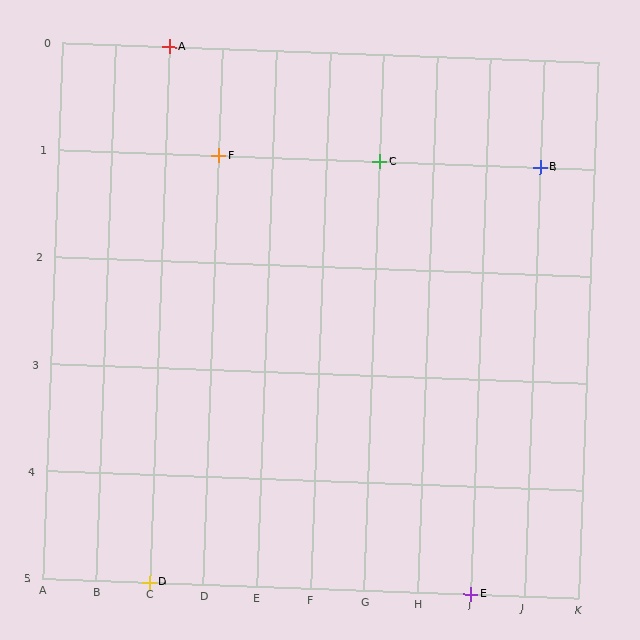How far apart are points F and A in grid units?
Points F and A are 1 column and 1 row apart (about 1.4 grid units diagonally).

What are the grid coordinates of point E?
Point E is at grid coordinates (I, 5).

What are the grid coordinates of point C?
Point C is at grid coordinates (G, 1).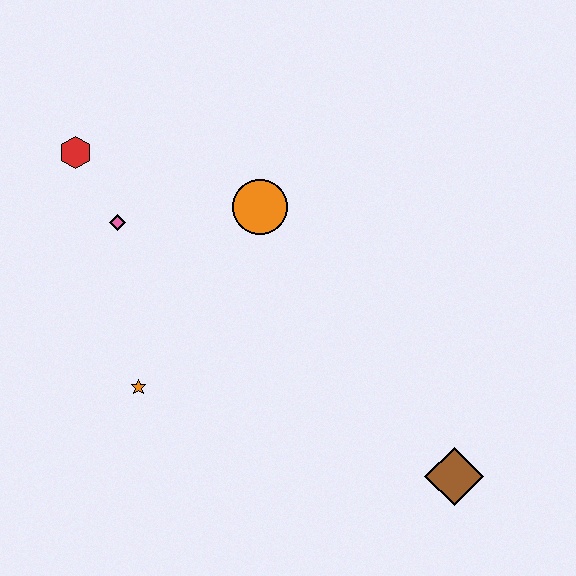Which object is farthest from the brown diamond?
The red hexagon is farthest from the brown diamond.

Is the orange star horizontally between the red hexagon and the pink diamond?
No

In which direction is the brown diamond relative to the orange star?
The brown diamond is to the right of the orange star.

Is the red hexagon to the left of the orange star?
Yes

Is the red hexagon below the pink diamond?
No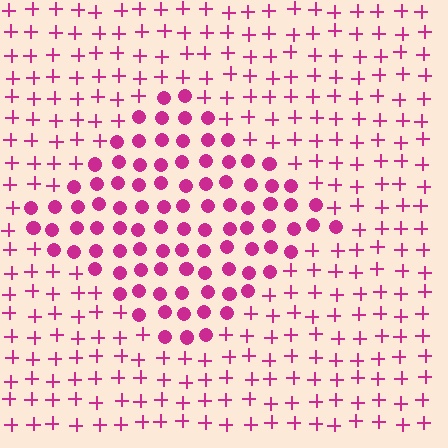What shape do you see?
I see a diamond.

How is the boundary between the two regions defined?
The boundary is defined by a change in element shape: circles inside vs. plus signs outside. All elements share the same color and spacing.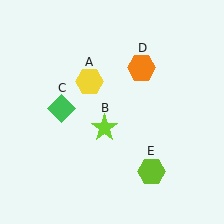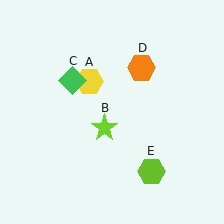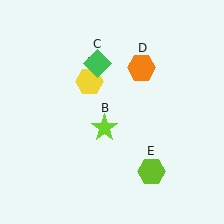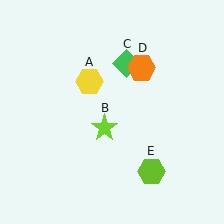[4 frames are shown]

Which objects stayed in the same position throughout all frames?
Yellow hexagon (object A) and lime star (object B) and orange hexagon (object D) and lime hexagon (object E) remained stationary.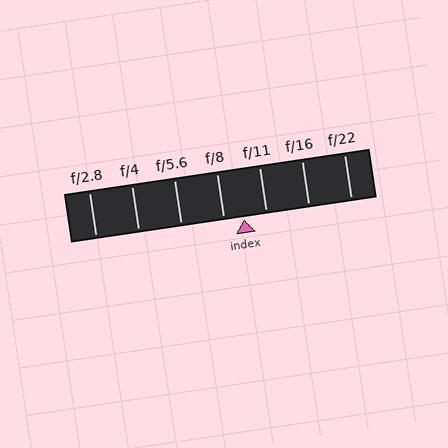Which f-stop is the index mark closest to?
The index mark is closest to f/8.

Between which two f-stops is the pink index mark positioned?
The index mark is between f/8 and f/11.